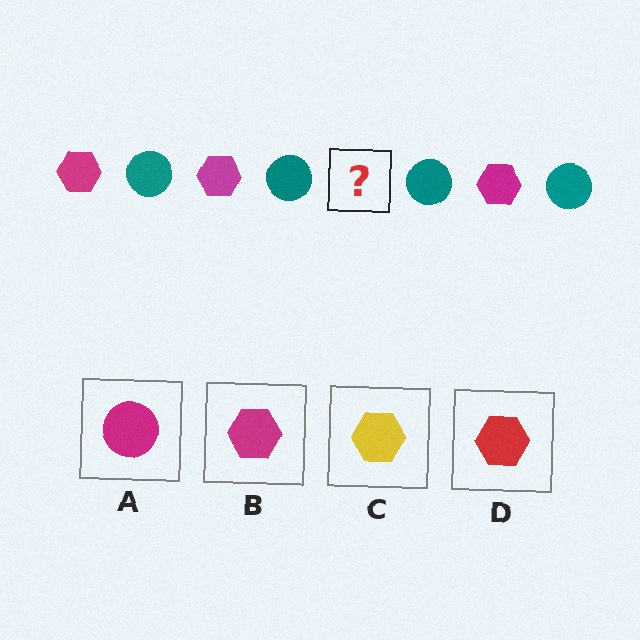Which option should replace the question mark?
Option B.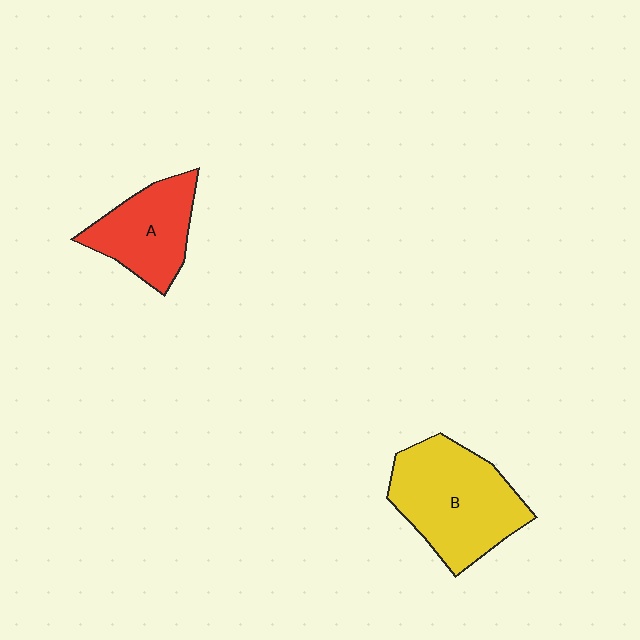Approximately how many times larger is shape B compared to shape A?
Approximately 1.5 times.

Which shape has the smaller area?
Shape A (red).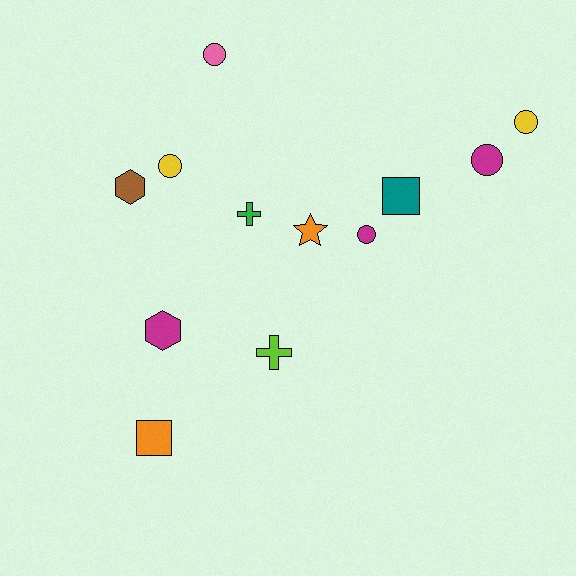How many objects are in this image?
There are 12 objects.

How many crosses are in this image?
There are 2 crosses.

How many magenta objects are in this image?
There are 3 magenta objects.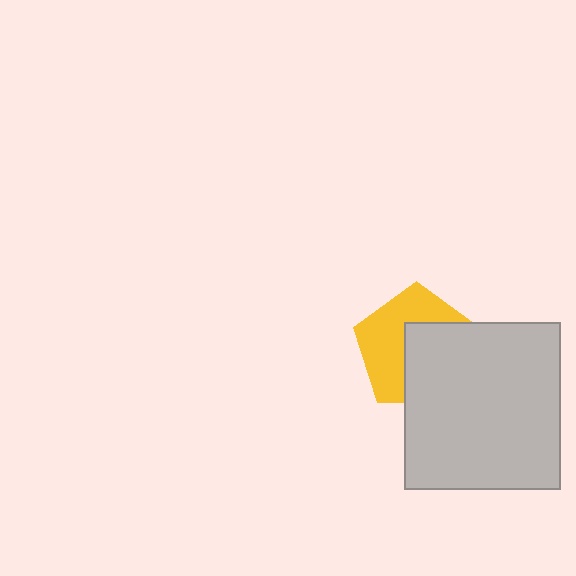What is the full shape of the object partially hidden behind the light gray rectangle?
The partially hidden object is a yellow pentagon.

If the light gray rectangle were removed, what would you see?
You would see the complete yellow pentagon.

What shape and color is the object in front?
The object in front is a light gray rectangle.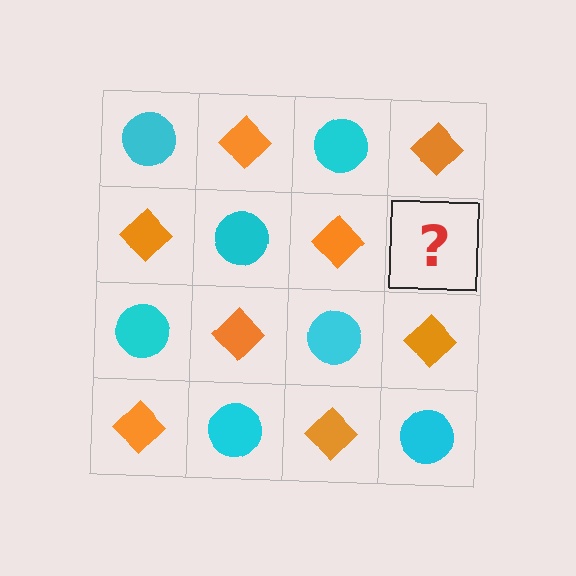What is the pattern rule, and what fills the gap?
The rule is that it alternates cyan circle and orange diamond in a checkerboard pattern. The gap should be filled with a cyan circle.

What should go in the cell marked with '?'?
The missing cell should contain a cyan circle.